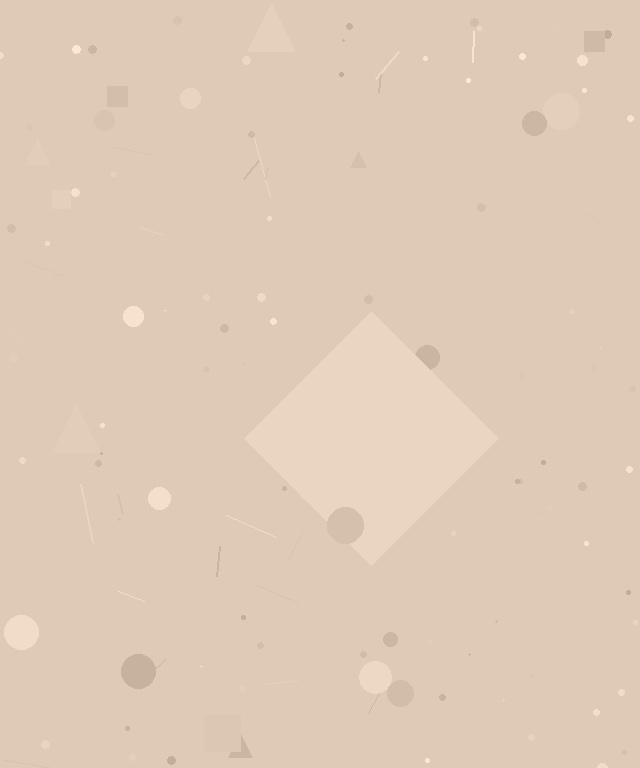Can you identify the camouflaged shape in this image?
The camouflaged shape is a diamond.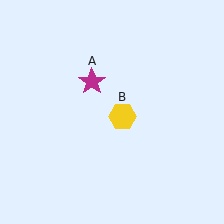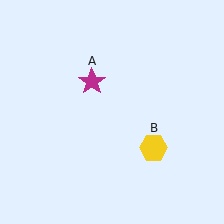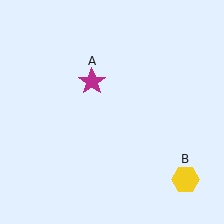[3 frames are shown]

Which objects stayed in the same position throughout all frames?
Magenta star (object A) remained stationary.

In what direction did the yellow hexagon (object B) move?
The yellow hexagon (object B) moved down and to the right.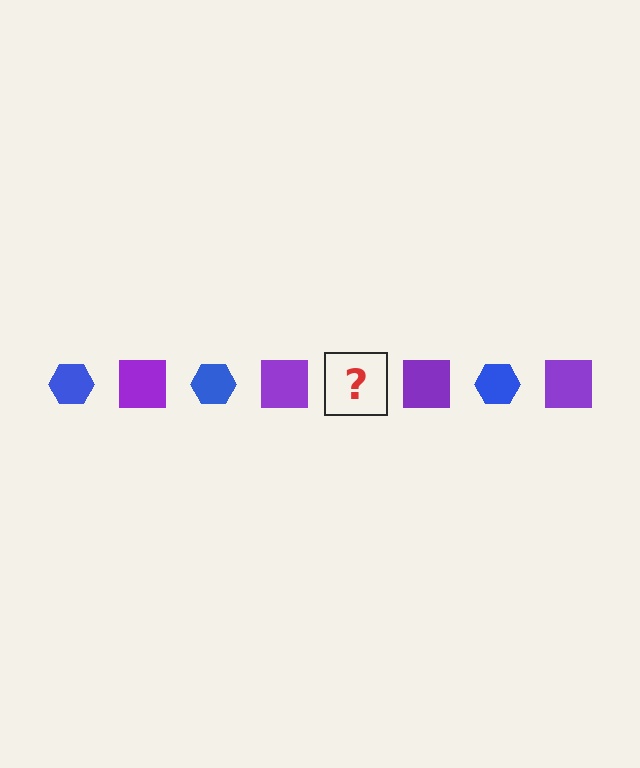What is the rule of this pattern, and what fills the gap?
The rule is that the pattern alternates between blue hexagon and purple square. The gap should be filled with a blue hexagon.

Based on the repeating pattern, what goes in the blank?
The blank should be a blue hexagon.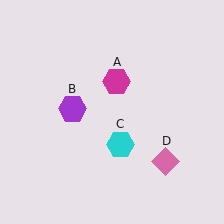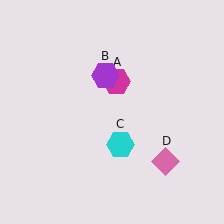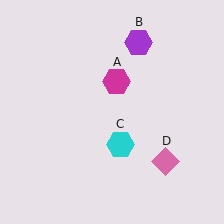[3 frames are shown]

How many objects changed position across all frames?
1 object changed position: purple hexagon (object B).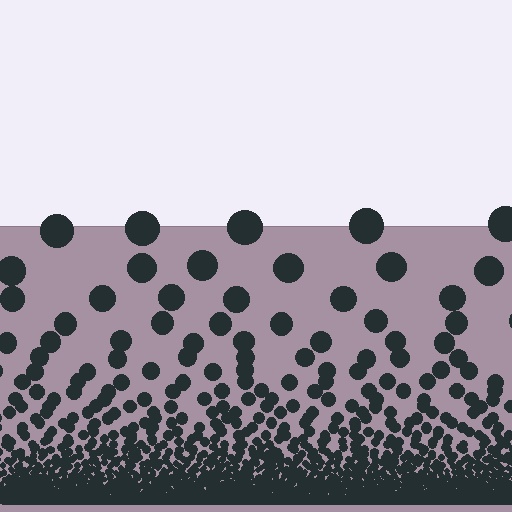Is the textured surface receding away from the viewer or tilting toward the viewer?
The surface appears to tilt toward the viewer. Texture elements get larger and sparser toward the top.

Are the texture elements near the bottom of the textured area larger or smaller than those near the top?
Smaller. The gradient is inverted — elements near the bottom are smaller and denser.